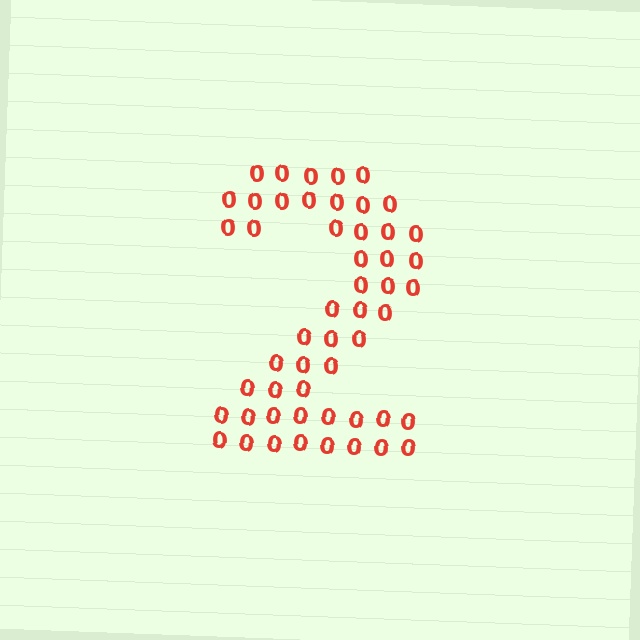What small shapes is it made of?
It is made of small digit 0's.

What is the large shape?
The large shape is the digit 2.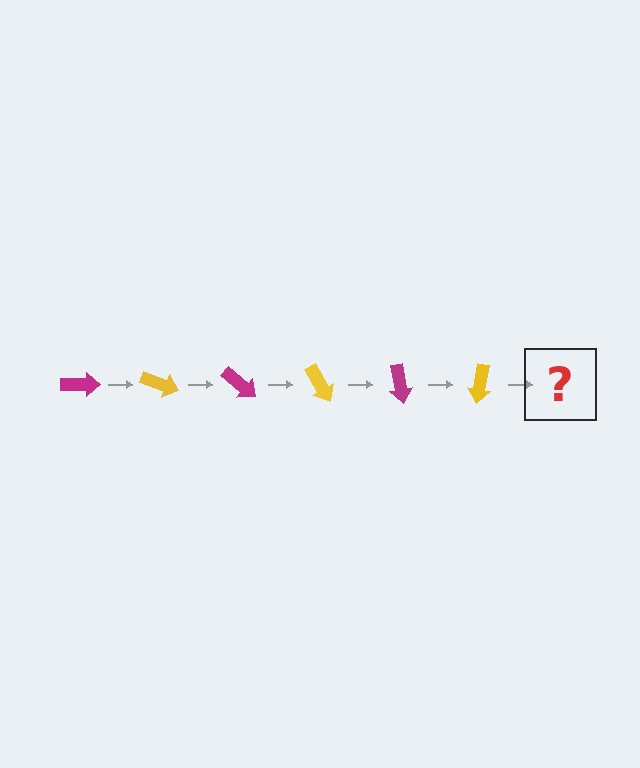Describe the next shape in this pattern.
It should be a magenta arrow, rotated 120 degrees from the start.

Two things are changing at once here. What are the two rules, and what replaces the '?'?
The two rules are that it rotates 20 degrees each step and the color cycles through magenta and yellow. The '?' should be a magenta arrow, rotated 120 degrees from the start.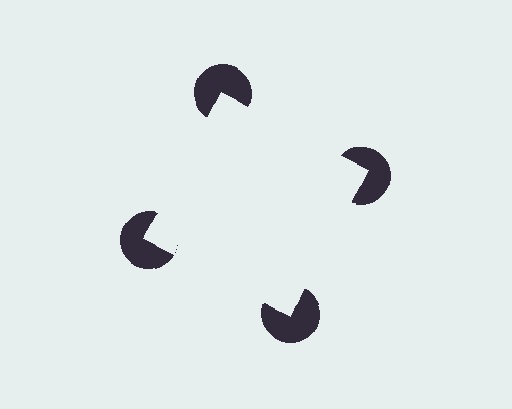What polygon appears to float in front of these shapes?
An illusory square — its edges are inferred from the aligned wedge cuts in the pac-man discs, not physically drawn.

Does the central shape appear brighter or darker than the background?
It typically appears slightly brighter than the background, even though no actual brightness change is drawn.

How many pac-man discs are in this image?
There are 4 — one at each vertex of the illusory square.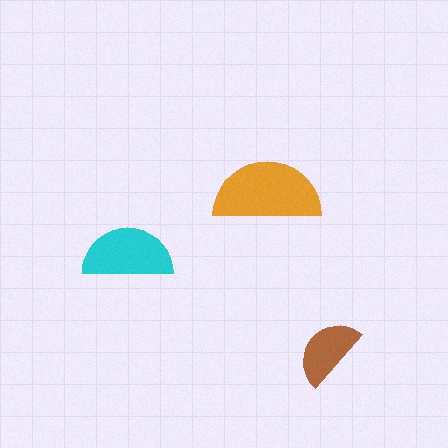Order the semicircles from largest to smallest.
the orange one, the cyan one, the brown one.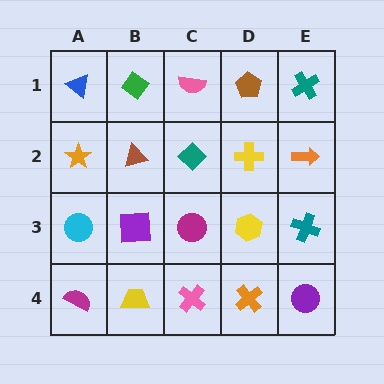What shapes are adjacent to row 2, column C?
A pink semicircle (row 1, column C), a magenta circle (row 3, column C), a brown triangle (row 2, column B), a yellow cross (row 2, column D).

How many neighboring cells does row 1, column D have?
3.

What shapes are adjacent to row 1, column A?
An orange star (row 2, column A), a green diamond (row 1, column B).